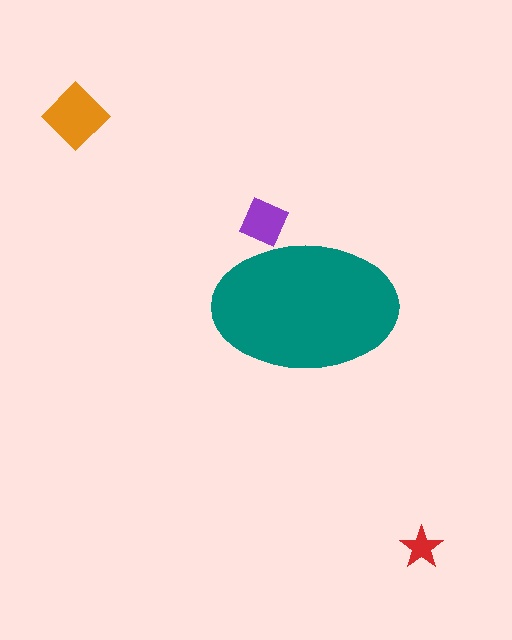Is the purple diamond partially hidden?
Yes, the purple diamond is partially hidden behind the teal ellipse.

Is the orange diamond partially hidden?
No, the orange diamond is fully visible.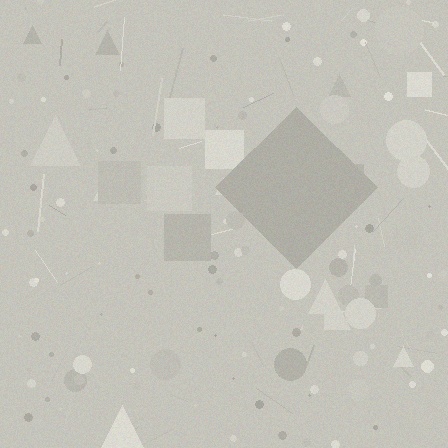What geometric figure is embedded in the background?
A diamond is embedded in the background.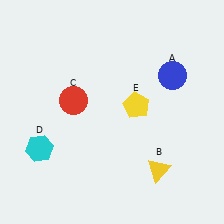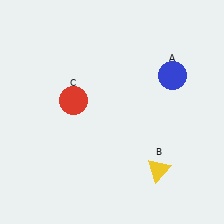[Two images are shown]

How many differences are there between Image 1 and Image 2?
There are 2 differences between the two images.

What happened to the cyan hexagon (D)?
The cyan hexagon (D) was removed in Image 2. It was in the bottom-left area of Image 1.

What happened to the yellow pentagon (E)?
The yellow pentagon (E) was removed in Image 2. It was in the top-right area of Image 1.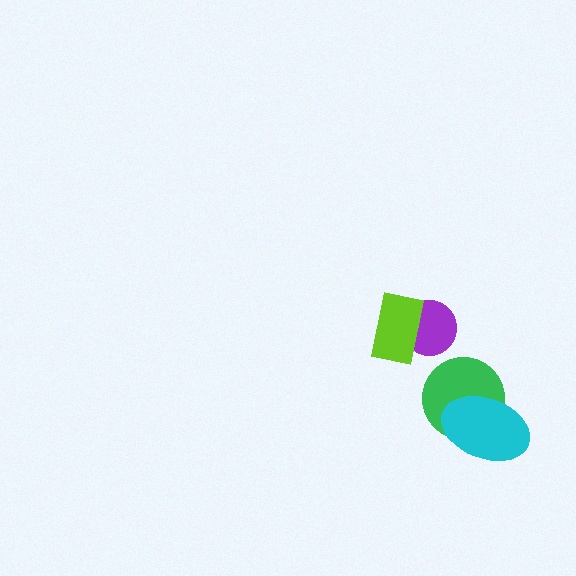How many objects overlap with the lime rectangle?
1 object overlaps with the lime rectangle.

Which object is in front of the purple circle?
The lime rectangle is in front of the purple circle.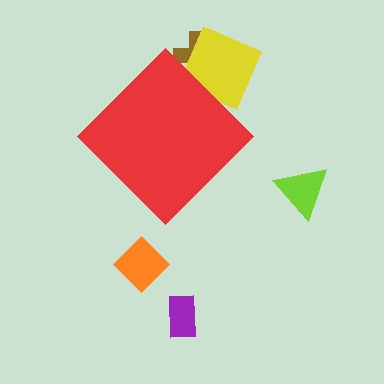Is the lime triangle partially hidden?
No, the lime triangle is fully visible.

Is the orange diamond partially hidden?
No, the orange diamond is fully visible.